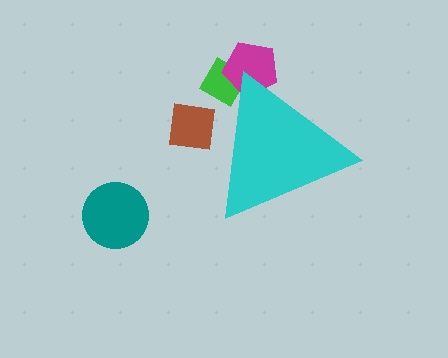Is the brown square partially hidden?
Yes, the brown square is partially hidden behind the cyan triangle.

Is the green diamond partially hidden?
Yes, the green diamond is partially hidden behind the cyan triangle.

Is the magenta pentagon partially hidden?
Yes, the magenta pentagon is partially hidden behind the cyan triangle.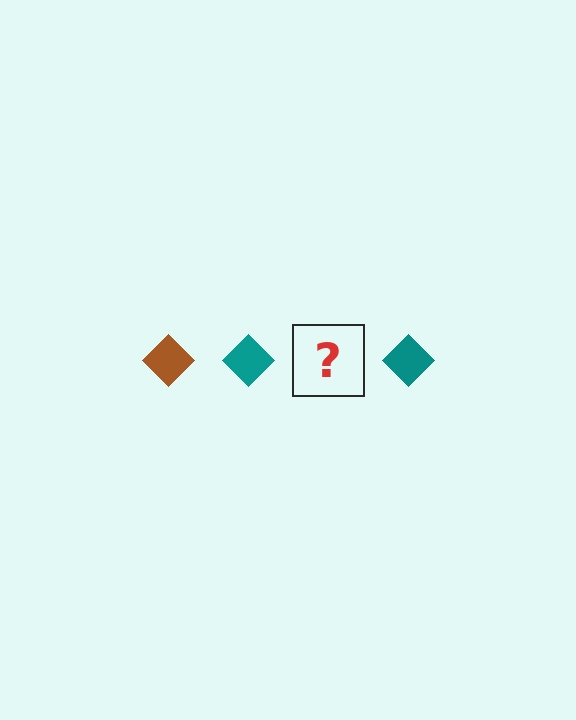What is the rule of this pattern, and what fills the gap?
The rule is that the pattern cycles through brown, teal diamonds. The gap should be filled with a brown diamond.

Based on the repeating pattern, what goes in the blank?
The blank should be a brown diamond.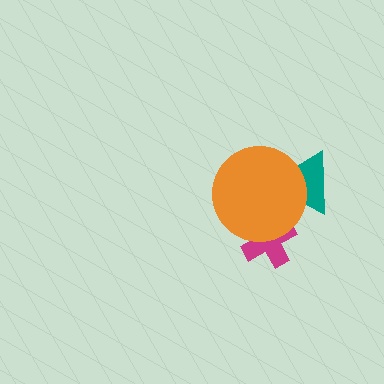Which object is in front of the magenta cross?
The orange circle is in front of the magenta cross.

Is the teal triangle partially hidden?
Yes, it is partially covered by another shape.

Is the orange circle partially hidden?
No, no other shape covers it.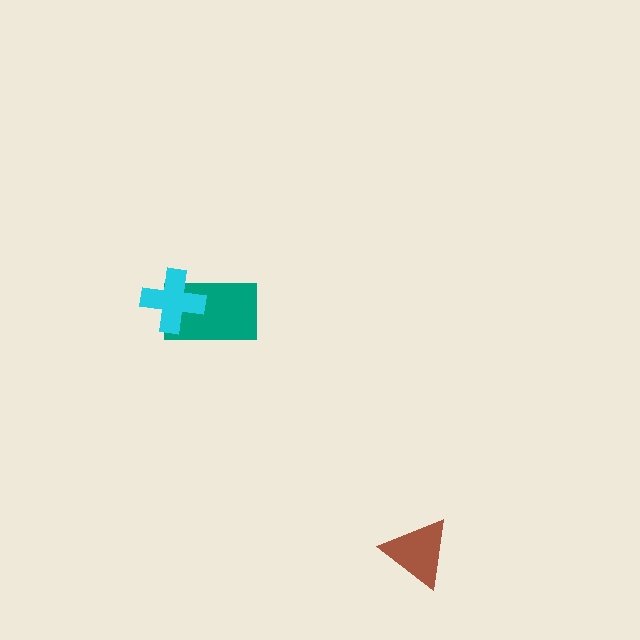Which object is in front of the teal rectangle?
The cyan cross is in front of the teal rectangle.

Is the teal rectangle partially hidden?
Yes, it is partially covered by another shape.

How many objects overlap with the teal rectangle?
1 object overlaps with the teal rectangle.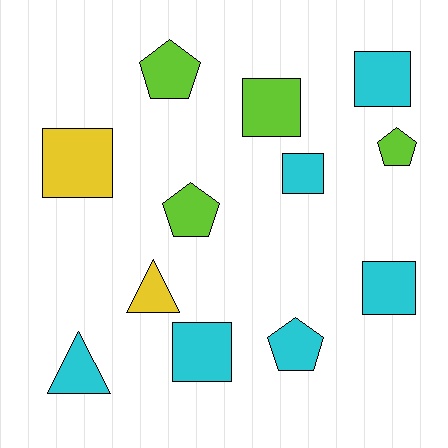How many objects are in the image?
There are 12 objects.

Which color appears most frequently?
Cyan, with 6 objects.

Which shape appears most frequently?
Square, with 6 objects.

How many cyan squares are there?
There are 4 cyan squares.